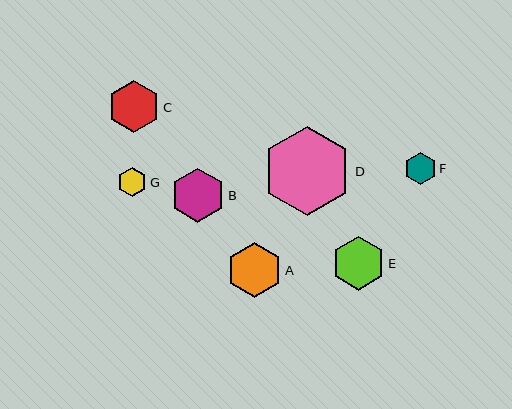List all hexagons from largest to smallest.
From largest to smallest: D, A, E, B, C, F, G.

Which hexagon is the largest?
Hexagon D is the largest with a size of approximately 90 pixels.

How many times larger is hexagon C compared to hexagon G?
Hexagon C is approximately 1.8 times the size of hexagon G.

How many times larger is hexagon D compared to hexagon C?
Hexagon D is approximately 1.7 times the size of hexagon C.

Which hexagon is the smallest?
Hexagon G is the smallest with a size of approximately 29 pixels.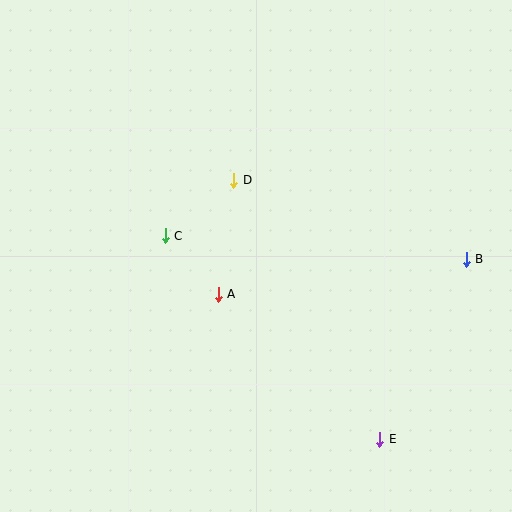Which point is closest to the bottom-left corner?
Point A is closest to the bottom-left corner.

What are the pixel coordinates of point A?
Point A is at (218, 294).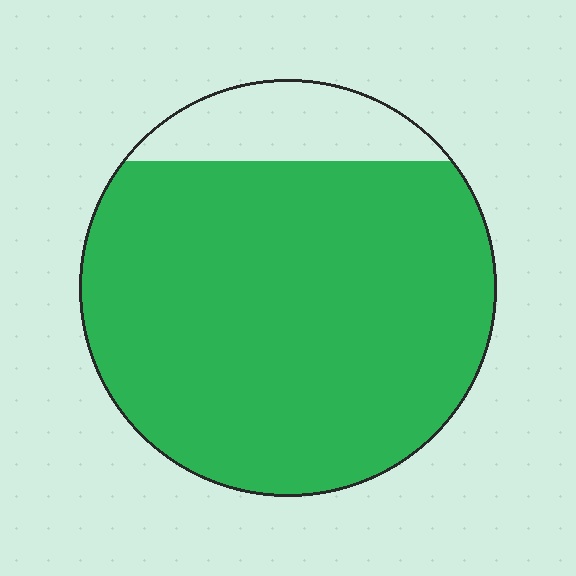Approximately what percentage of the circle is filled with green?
Approximately 85%.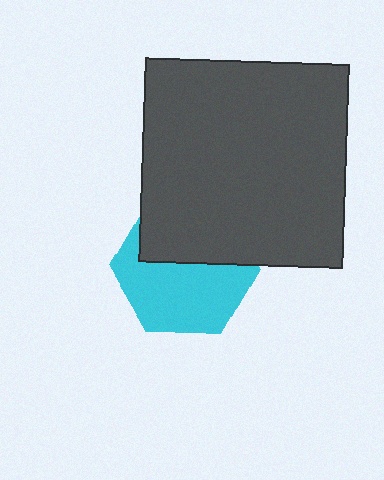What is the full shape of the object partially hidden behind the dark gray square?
The partially hidden object is a cyan hexagon.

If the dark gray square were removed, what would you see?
You would see the complete cyan hexagon.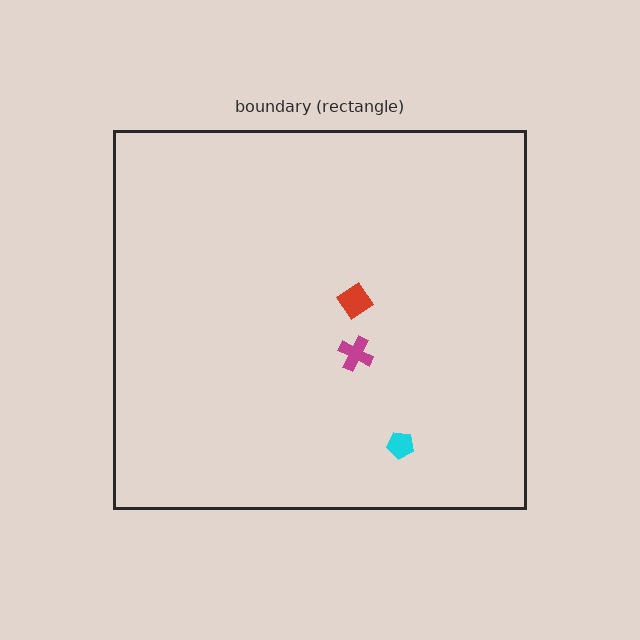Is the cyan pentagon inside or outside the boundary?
Inside.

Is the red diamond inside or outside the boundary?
Inside.